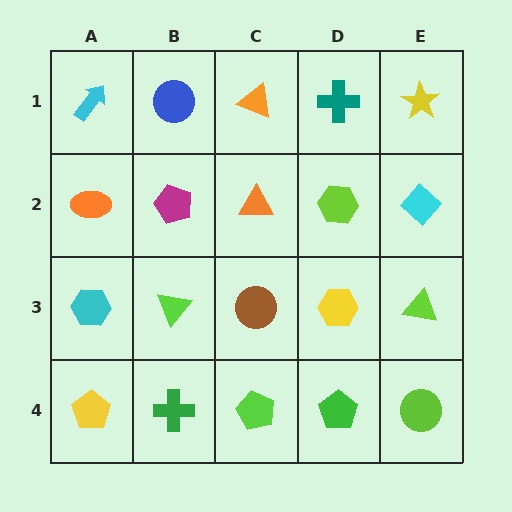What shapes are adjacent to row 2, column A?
A cyan arrow (row 1, column A), a cyan hexagon (row 3, column A), a magenta pentagon (row 2, column B).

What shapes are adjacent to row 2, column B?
A blue circle (row 1, column B), a lime triangle (row 3, column B), an orange ellipse (row 2, column A), an orange triangle (row 2, column C).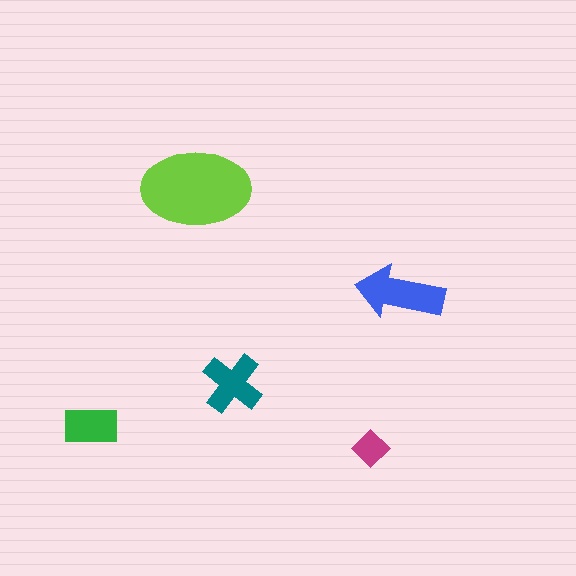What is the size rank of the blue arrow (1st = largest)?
2nd.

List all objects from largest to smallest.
The lime ellipse, the blue arrow, the teal cross, the green rectangle, the magenta diamond.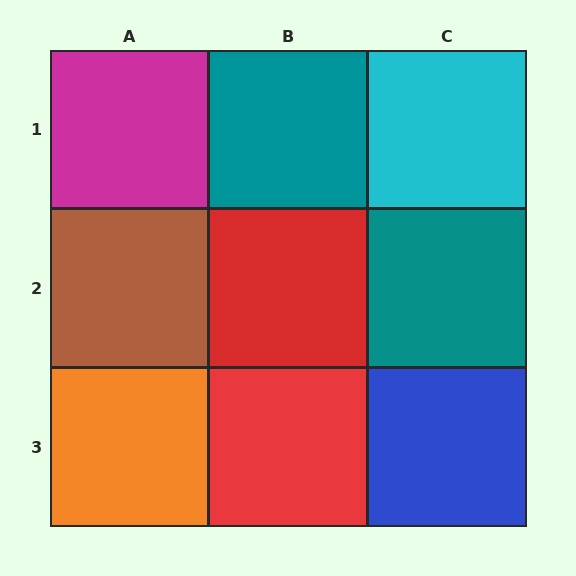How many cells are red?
2 cells are red.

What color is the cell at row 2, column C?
Teal.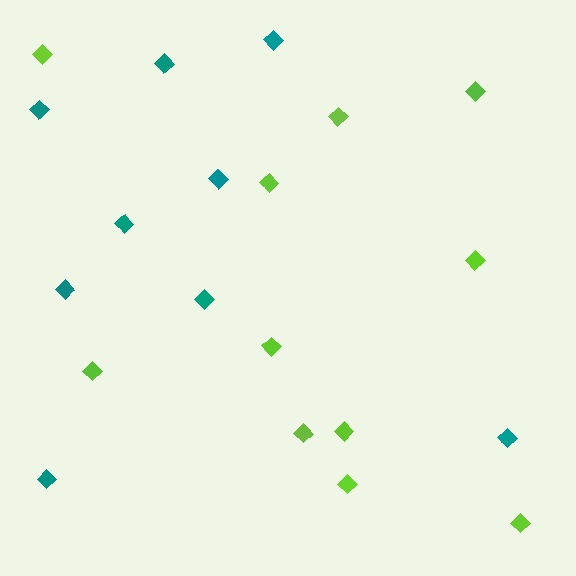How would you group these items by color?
There are 2 groups: one group of lime diamonds (11) and one group of teal diamonds (9).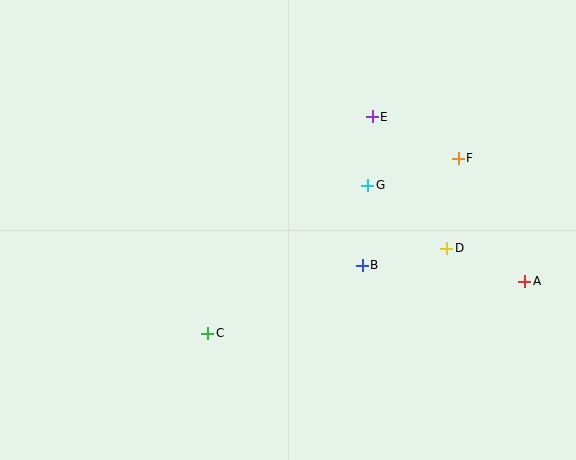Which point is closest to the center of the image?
Point B at (362, 265) is closest to the center.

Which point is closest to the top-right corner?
Point F is closest to the top-right corner.